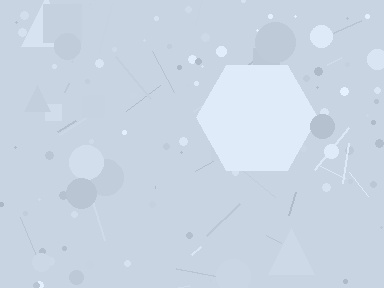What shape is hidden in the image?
A hexagon is hidden in the image.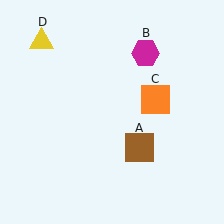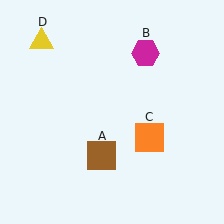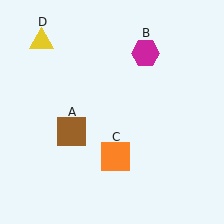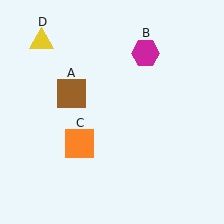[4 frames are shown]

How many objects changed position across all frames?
2 objects changed position: brown square (object A), orange square (object C).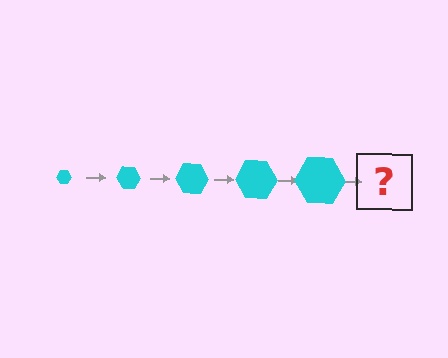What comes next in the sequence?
The next element should be a cyan hexagon, larger than the previous one.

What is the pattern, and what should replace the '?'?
The pattern is that the hexagon gets progressively larger each step. The '?' should be a cyan hexagon, larger than the previous one.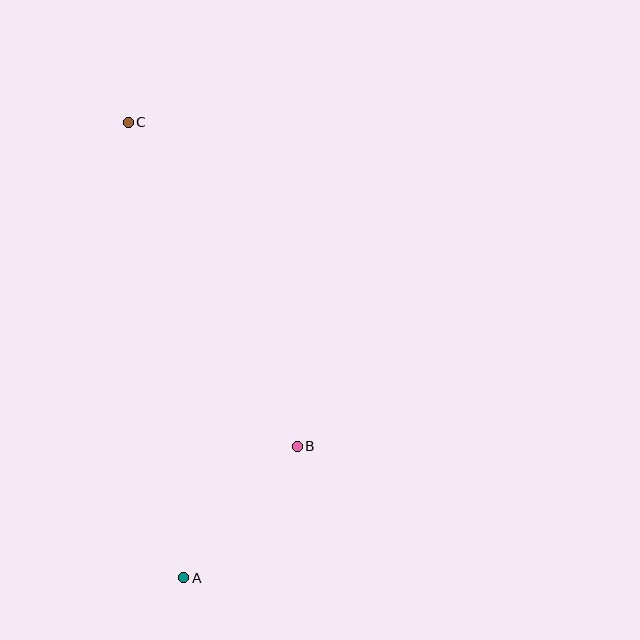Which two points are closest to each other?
Points A and B are closest to each other.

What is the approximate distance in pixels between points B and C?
The distance between B and C is approximately 366 pixels.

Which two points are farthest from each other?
Points A and C are farthest from each other.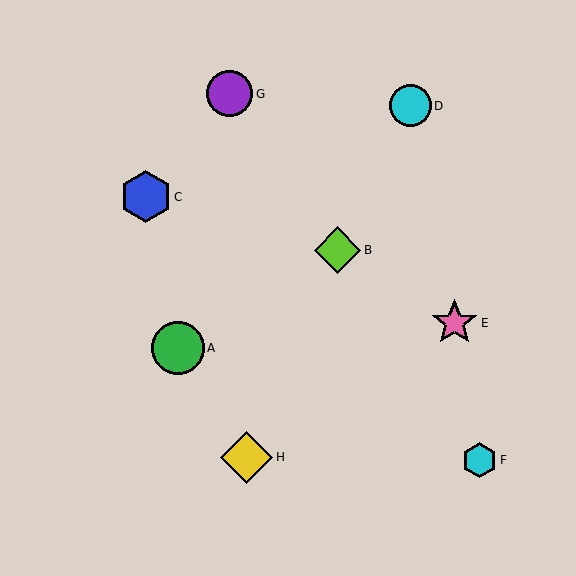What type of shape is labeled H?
Shape H is a yellow diamond.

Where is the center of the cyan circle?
The center of the cyan circle is at (410, 106).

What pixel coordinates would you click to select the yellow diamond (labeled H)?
Click at (247, 457) to select the yellow diamond H.